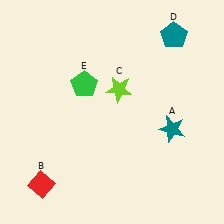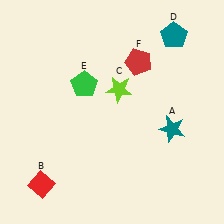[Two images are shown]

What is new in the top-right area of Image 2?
A red pentagon (F) was added in the top-right area of Image 2.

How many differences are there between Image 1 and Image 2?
There is 1 difference between the two images.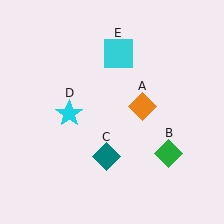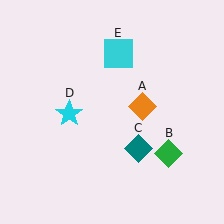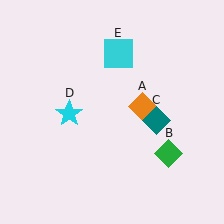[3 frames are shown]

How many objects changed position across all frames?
1 object changed position: teal diamond (object C).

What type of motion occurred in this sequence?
The teal diamond (object C) rotated counterclockwise around the center of the scene.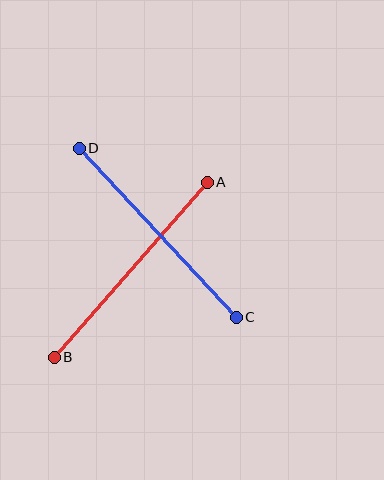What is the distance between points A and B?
The distance is approximately 232 pixels.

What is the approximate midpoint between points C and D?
The midpoint is at approximately (158, 233) pixels.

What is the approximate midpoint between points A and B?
The midpoint is at approximately (131, 270) pixels.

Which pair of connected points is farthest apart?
Points A and B are farthest apart.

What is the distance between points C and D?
The distance is approximately 231 pixels.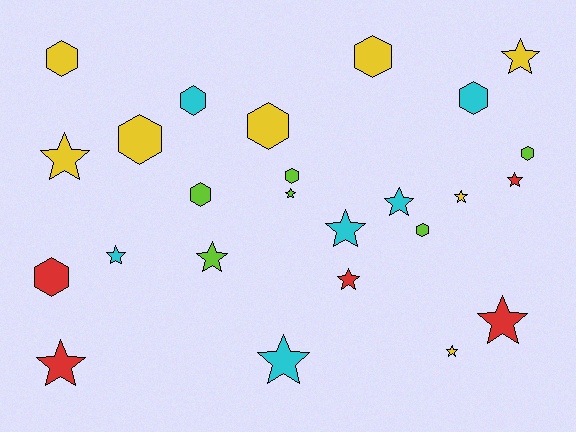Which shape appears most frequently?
Star, with 14 objects.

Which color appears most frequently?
Yellow, with 8 objects.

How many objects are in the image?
There are 25 objects.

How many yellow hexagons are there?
There are 4 yellow hexagons.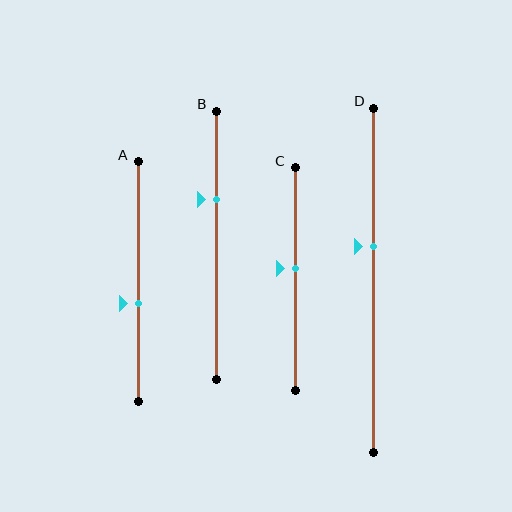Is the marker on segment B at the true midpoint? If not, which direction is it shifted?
No, the marker on segment B is shifted upward by about 17% of the segment length.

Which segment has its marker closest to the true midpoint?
Segment C has its marker closest to the true midpoint.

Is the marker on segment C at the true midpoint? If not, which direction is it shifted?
No, the marker on segment C is shifted upward by about 5% of the segment length.